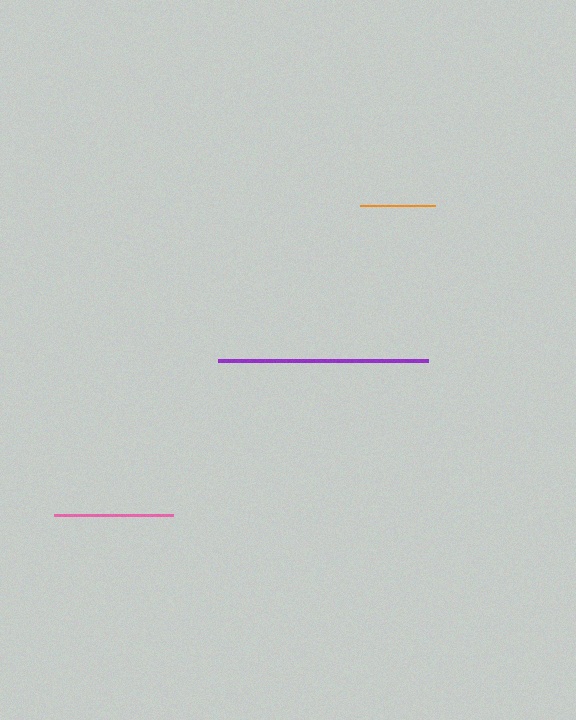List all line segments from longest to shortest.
From longest to shortest: purple, pink, orange.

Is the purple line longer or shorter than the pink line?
The purple line is longer than the pink line.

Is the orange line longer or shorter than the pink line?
The pink line is longer than the orange line.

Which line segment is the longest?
The purple line is the longest at approximately 209 pixels.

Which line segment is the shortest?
The orange line is the shortest at approximately 75 pixels.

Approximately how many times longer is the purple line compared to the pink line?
The purple line is approximately 1.8 times the length of the pink line.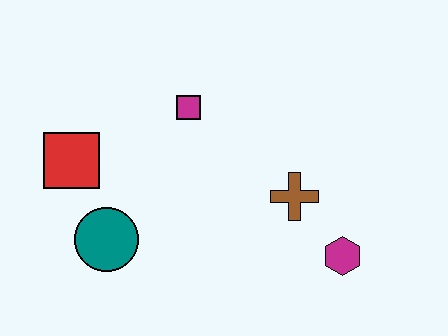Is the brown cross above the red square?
No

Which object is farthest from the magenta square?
The magenta hexagon is farthest from the magenta square.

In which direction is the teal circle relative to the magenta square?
The teal circle is below the magenta square.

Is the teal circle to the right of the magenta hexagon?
No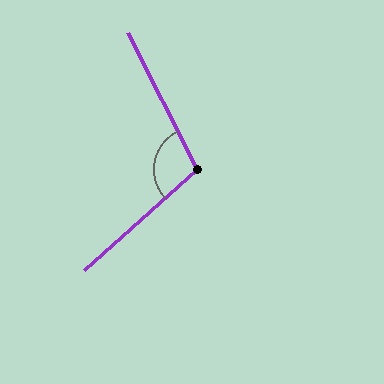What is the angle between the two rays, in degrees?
Approximately 105 degrees.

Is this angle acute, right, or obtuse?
It is obtuse.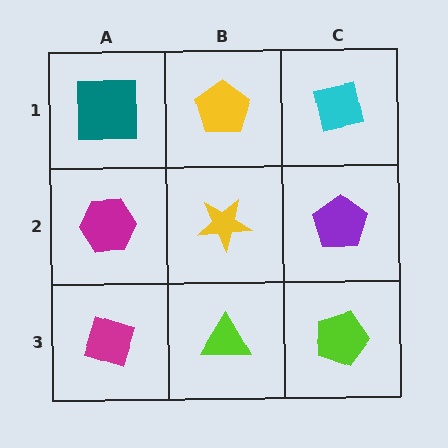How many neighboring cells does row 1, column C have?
2.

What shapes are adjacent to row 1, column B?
A yellow star (row 2, column B), a teal square (row 1, column A), a cyan square (row 1, column C).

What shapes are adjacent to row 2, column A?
A teal square (row 1, column A), a magenta diamond (row 3, column A), a yellow star (row 2, column B).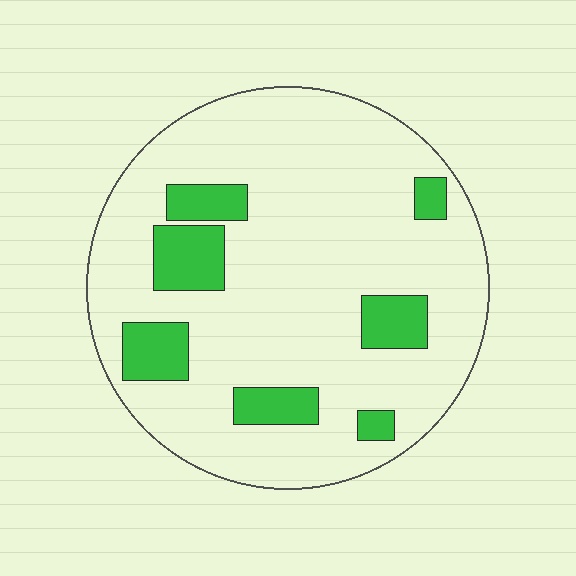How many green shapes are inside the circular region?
7.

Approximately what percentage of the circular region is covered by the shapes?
Approximately 15%.